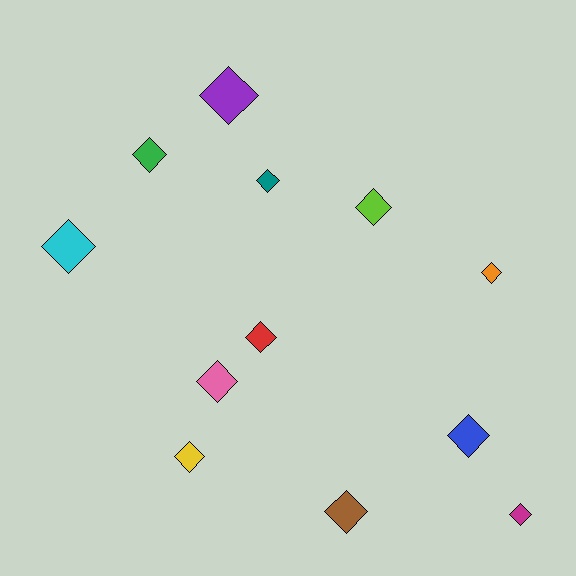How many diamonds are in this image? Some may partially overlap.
There are 12 diamonds.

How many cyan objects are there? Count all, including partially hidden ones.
There is 1 cyan object.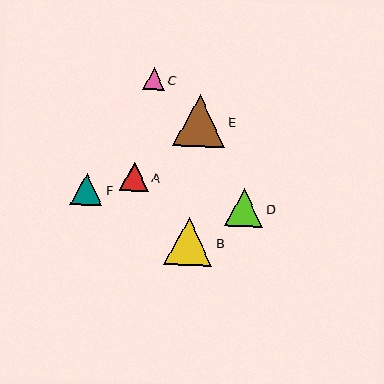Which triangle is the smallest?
Triangle C is the smallest with a size of approximately 22 pixels.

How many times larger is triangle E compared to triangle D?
Triangle E is approximately 1.3 times the size of triangle D.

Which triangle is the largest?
Triangle E is the largest with a size of approximately 51 pixels.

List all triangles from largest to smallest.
From largest to smallest: E, B, D, F, A, C.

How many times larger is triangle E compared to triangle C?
Triangle E is approximately 2.3 times the size of triangle C.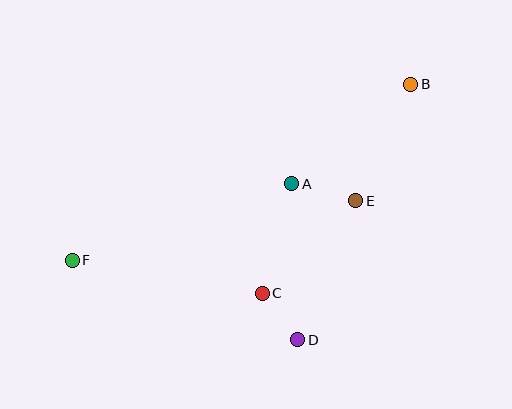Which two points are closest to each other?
Points C and D are closest to each other.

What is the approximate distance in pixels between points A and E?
The distance between A and E is approximately 66 pixels.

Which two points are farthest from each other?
Points B and F are farthest from each other.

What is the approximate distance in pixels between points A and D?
The distance between A and D is approximately 156 pixels.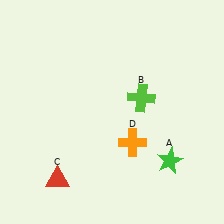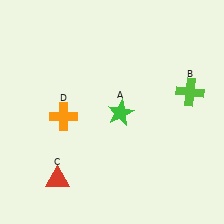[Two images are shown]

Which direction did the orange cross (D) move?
The orange cross (D) moved left.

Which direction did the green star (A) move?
The green star (A) moved left.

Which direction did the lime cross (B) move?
The lime cross (B) moved right.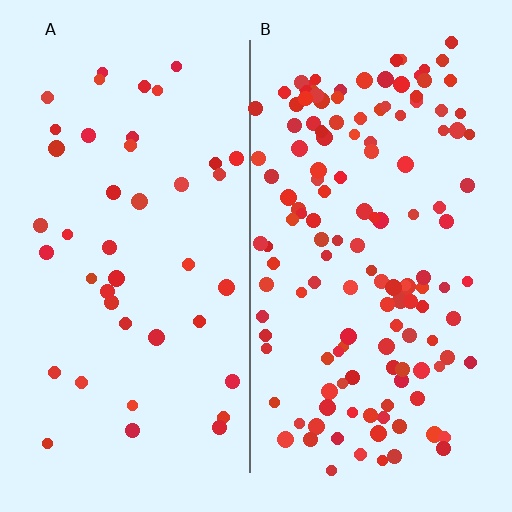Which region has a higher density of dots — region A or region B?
B (the right).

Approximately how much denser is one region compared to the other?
Approximately 3.3× — region B over region A.